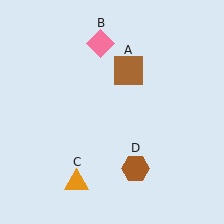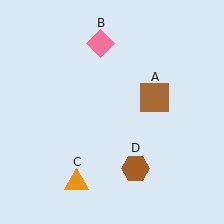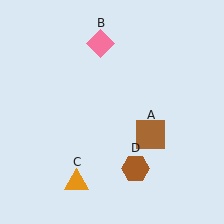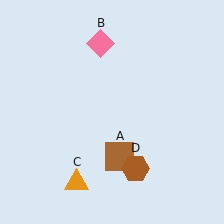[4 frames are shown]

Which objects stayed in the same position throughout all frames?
Pink diamond (object B) and orange triangle (object C) and brown hexagon (object D) remained stationary.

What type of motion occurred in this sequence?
The brown square (object A) rotated clockwise around the center of the scene.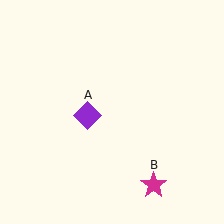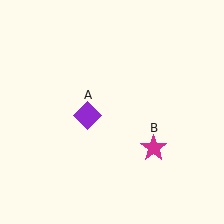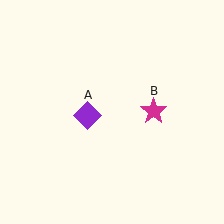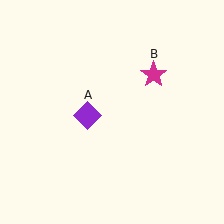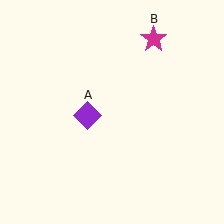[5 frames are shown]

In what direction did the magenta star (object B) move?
The magenta star (object B) moved up.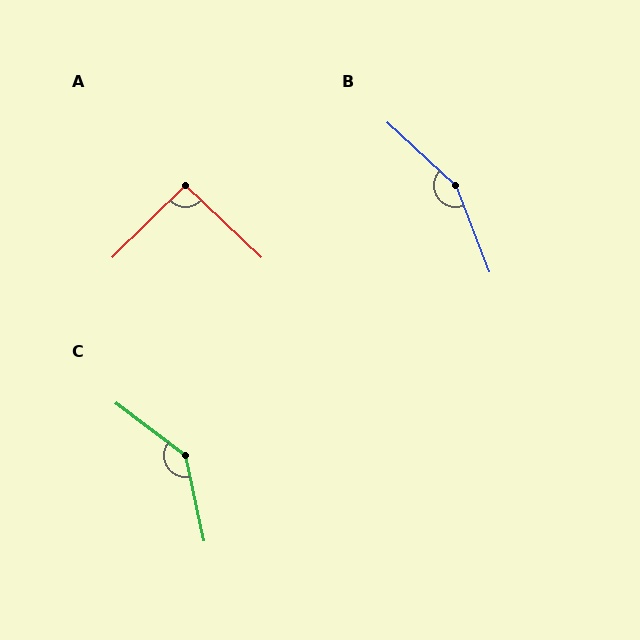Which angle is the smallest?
A, at approximately 92 degrees.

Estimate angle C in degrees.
Approximately 139 degrees.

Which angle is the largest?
B, at approximately 154 degrees.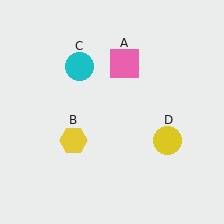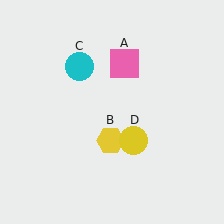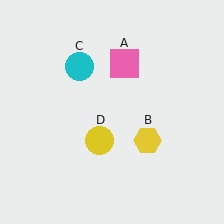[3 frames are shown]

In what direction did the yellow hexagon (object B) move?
The yellow hexagon (object B) moved right.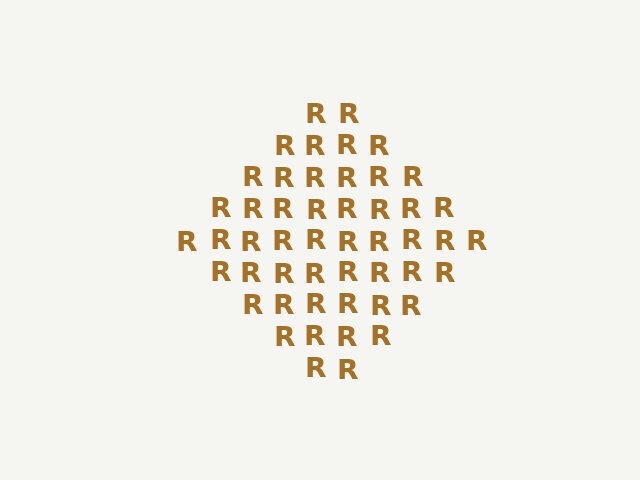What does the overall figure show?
The overall figure shows a diamond.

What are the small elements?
The small elements are letter R's.